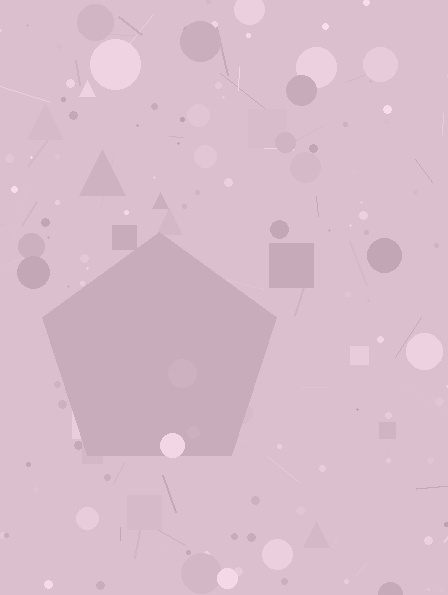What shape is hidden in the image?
A pentagon is hidden in the image.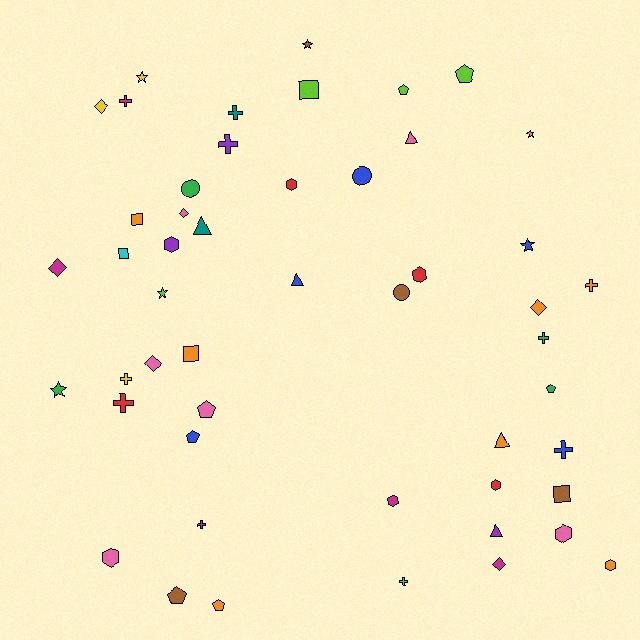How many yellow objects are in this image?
There are 3 yellow objects.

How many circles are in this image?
There are 3 circles.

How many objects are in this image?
There are 50 objects.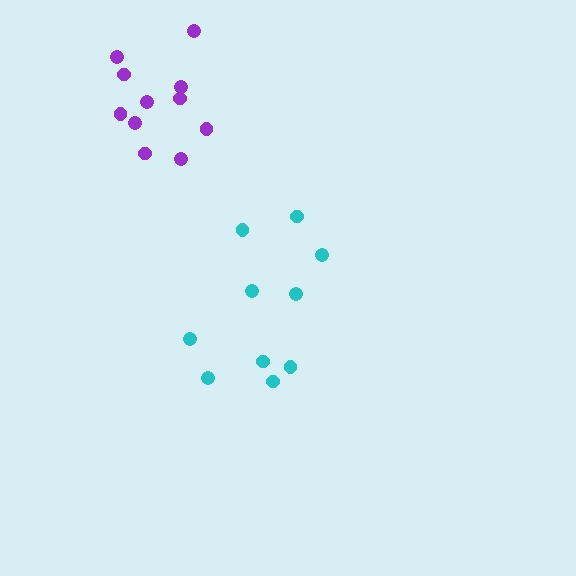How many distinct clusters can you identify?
There are 2 distinct clusters.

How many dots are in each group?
Group 1: 10 dots, Group 2: 11 dots (21 total).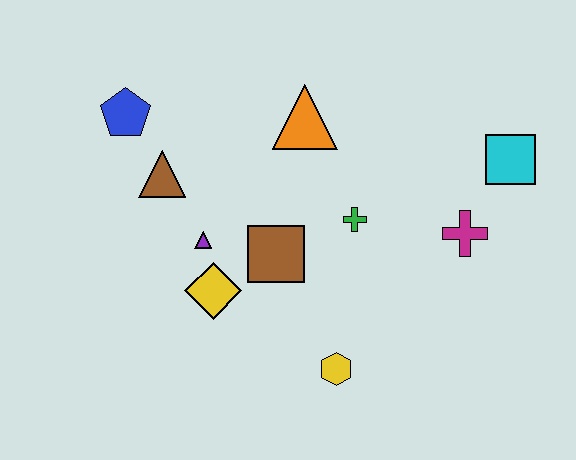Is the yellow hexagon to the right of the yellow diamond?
Yes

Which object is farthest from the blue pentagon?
The cyan square is farthest from the blue pentagon.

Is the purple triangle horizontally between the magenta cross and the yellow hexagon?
No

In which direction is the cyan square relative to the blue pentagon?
The cyan square is to the right of the blue pentagon.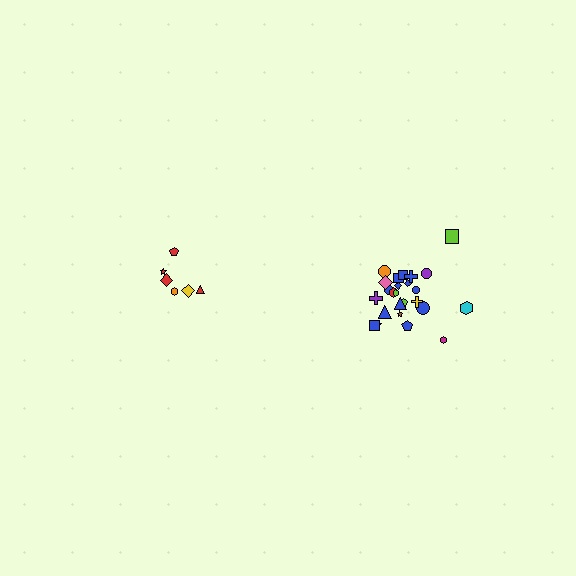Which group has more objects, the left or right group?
The right group.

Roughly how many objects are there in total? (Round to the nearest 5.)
Roughly 30 objects in total.